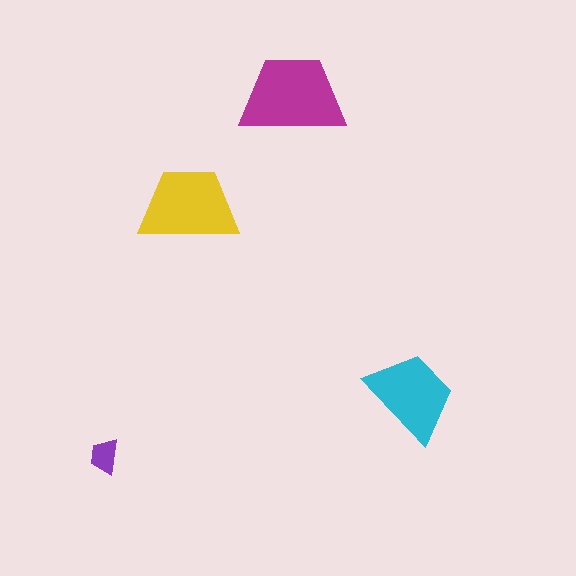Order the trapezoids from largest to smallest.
the magenta one, the yellow one, the cyan one, the purple one.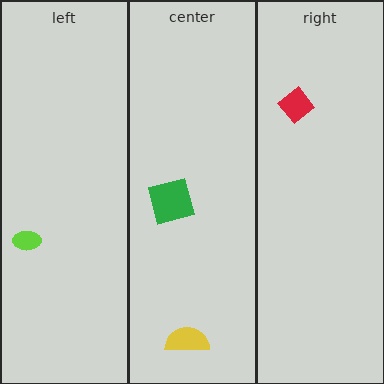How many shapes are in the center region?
2.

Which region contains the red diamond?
The right region.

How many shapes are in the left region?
1.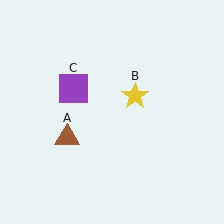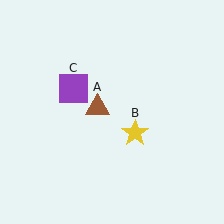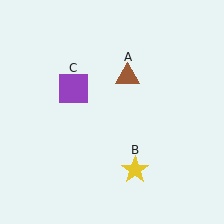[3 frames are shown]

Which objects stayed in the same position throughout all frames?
Purple square (object C) remained stationary.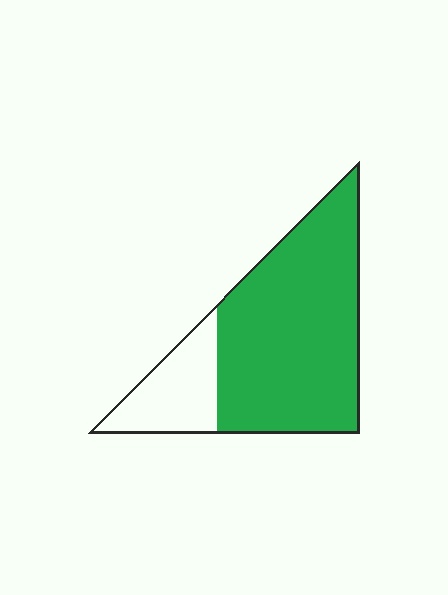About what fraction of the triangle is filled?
About three quarters (3/4).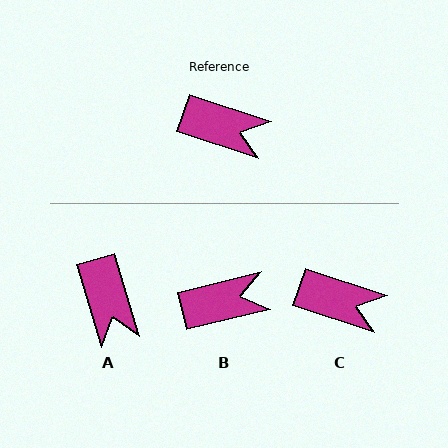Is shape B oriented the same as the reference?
No, it is off by about 33 degrees.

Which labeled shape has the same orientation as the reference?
C.